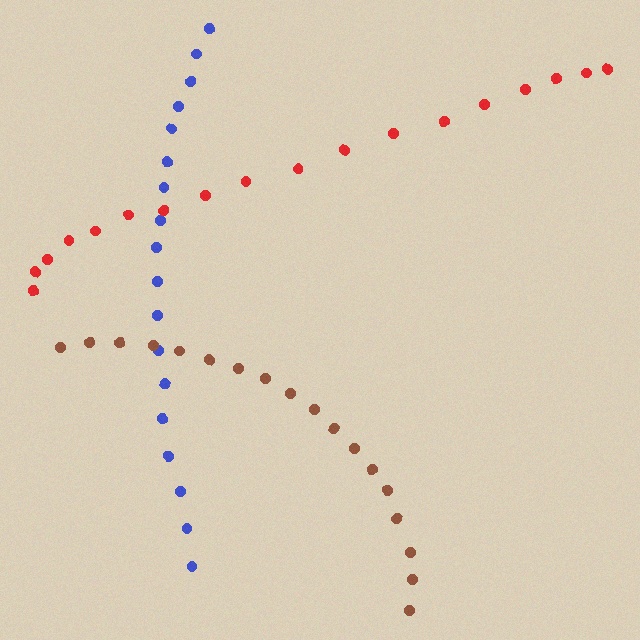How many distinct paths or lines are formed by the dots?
There are 3 distinct paths.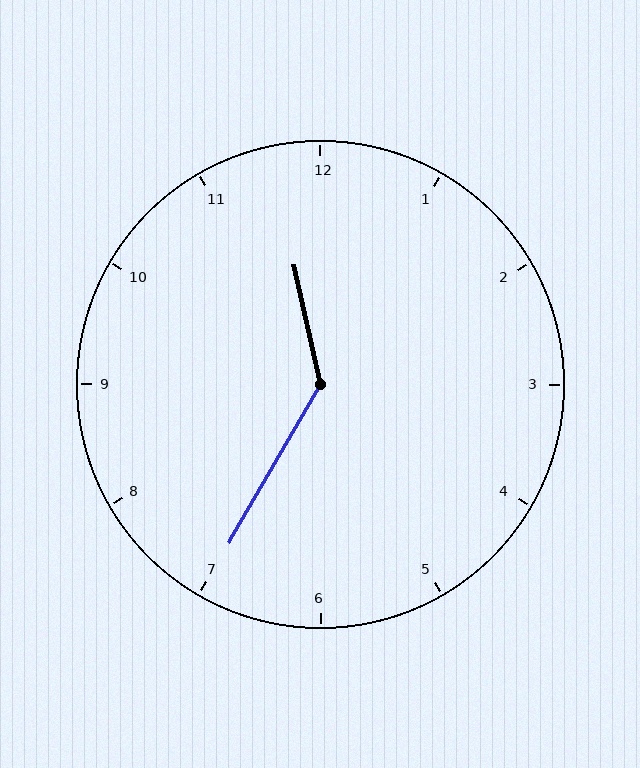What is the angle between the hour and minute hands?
Approximately 138 degrees.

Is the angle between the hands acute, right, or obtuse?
It is obtuse.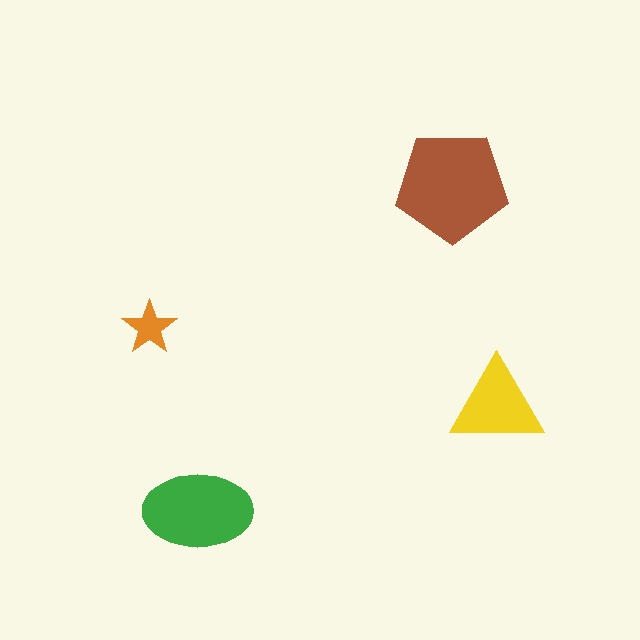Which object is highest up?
The brown pentagon is topmost.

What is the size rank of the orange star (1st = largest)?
4th.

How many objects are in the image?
There are 4 objects in the image.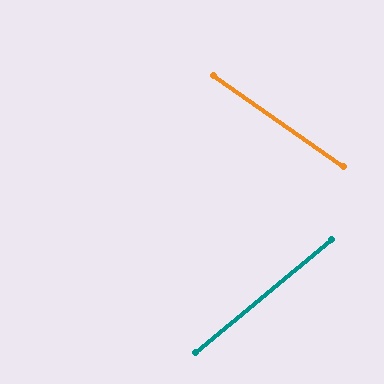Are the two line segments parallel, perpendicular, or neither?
Neither parallel nor perpendicular — they differ by about 75°.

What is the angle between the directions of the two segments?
Approximately 75 degrees.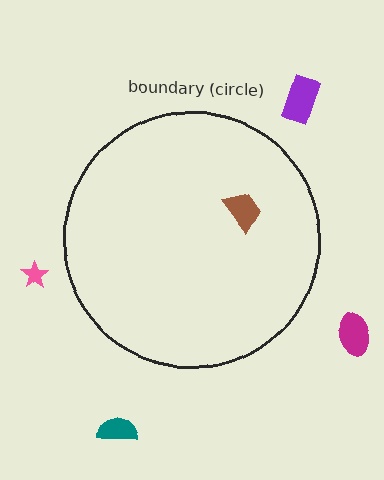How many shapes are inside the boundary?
1 inside, 4 outside.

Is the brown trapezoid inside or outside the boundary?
Inside.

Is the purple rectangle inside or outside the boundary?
Outside.